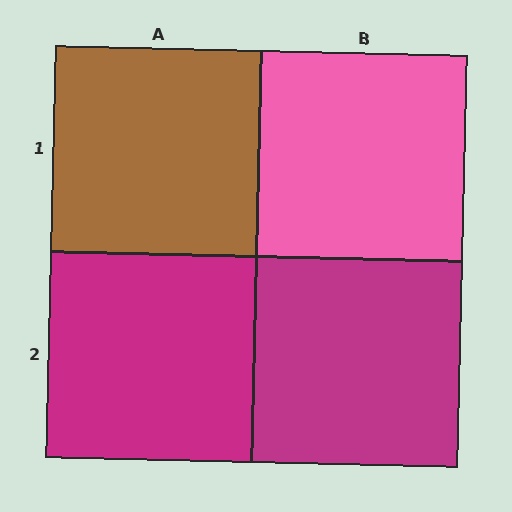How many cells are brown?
1 cell is brown.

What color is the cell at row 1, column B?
Pink.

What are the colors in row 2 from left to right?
Magenta, magenta.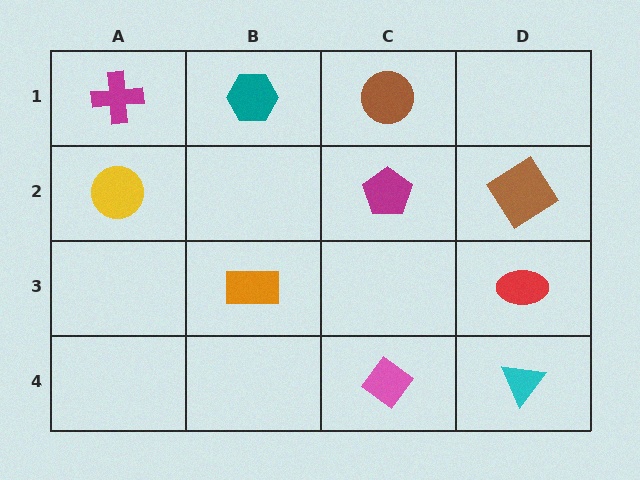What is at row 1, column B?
A teal hexagon.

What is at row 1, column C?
A brown circle.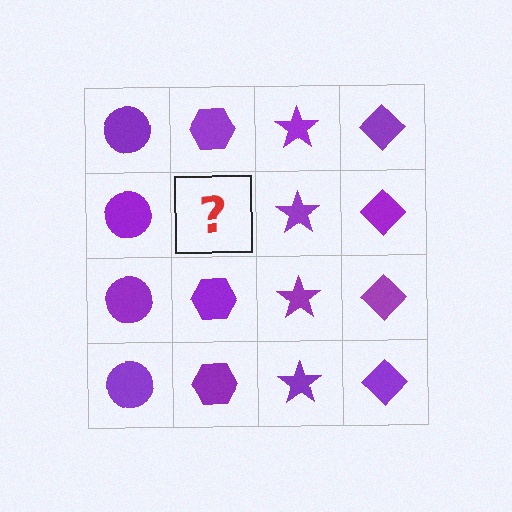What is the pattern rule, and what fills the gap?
The rule is that each column has a consistent shape. The gap should be filled with a purple hexagon.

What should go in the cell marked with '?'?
The missing cell should contain a purple hexagon.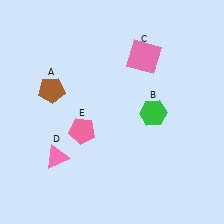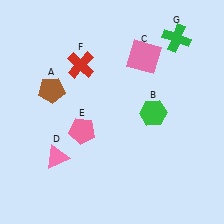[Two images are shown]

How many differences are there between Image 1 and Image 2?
There are 2 differences between the two images.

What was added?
A red cross (F), a green cross (G) were added in Image 2.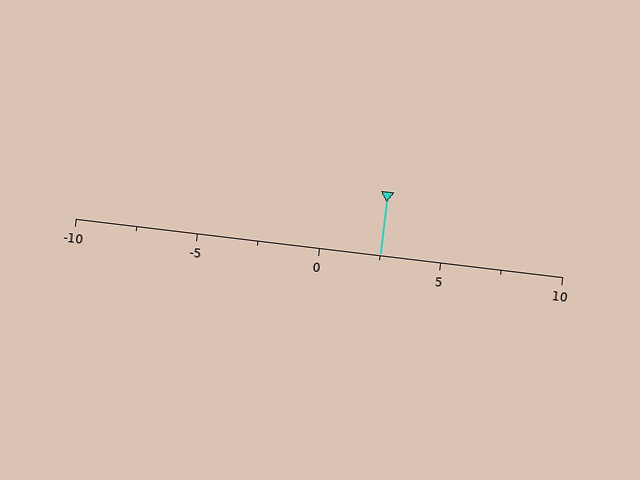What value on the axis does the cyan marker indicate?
The marker indicates approximately 2.5.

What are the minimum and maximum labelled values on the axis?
The axis runs from -10 to 10.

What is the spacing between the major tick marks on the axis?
The major ticks are spaced 5 apart.